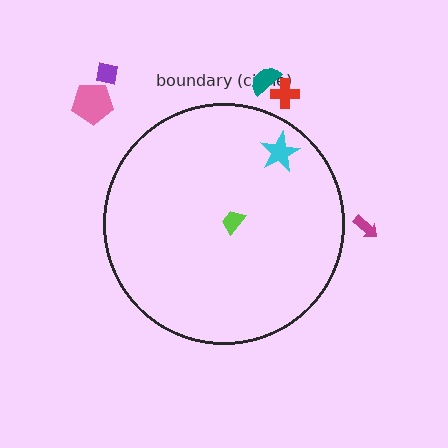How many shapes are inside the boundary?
2 inside, 5 outside.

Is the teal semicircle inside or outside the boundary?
Outside.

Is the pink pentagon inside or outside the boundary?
Outside.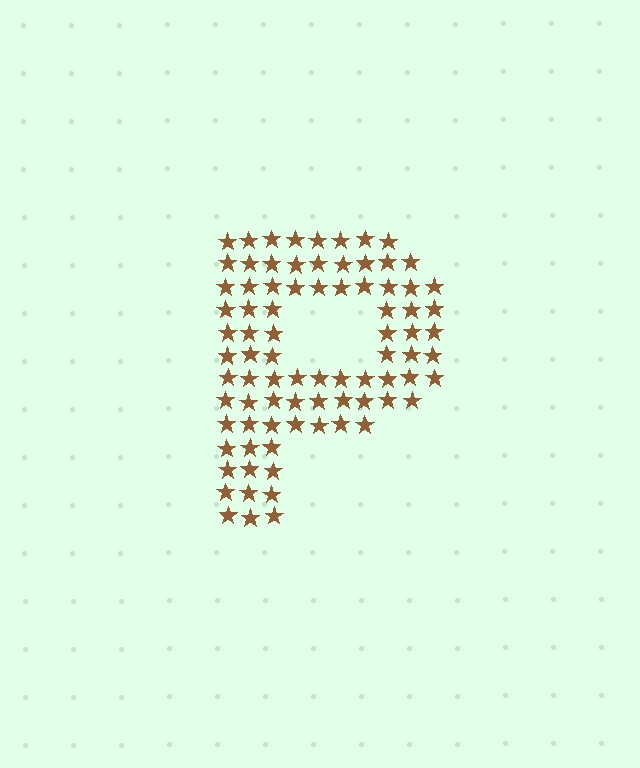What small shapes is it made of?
It is made of small stars.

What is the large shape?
The large shape is the letter P.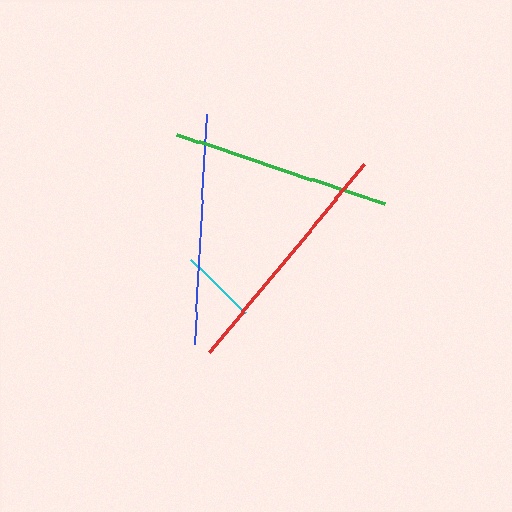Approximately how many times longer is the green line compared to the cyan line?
The green line is approximately 2.9 times the length of the cyan line.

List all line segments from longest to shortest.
From longest to shortest: red, blue, green, cyan.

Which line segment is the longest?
The red line is the longest at approximately 244 pixels.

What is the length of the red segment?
The red segment is approximately 244 pixels long.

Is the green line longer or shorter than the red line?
The red line is longer than the green line.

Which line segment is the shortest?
The cyan line is the shortest at approximately 76 pixels.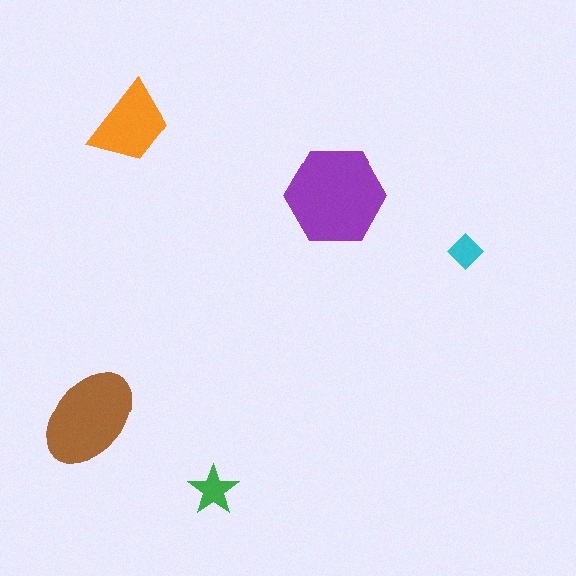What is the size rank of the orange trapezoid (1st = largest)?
3rd.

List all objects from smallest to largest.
The cyan diamond, the green star, the orange trapezoid, the brown ellipse, the purple hexagon.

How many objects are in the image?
There are 5 objects in the image.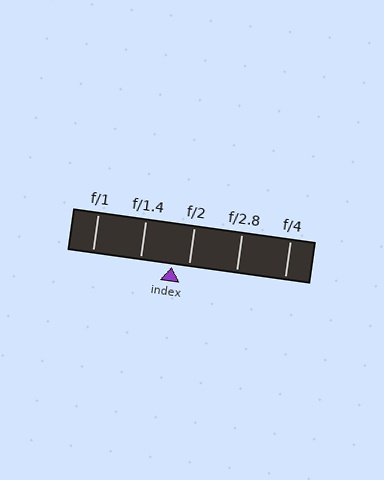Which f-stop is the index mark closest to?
The index mark is closest to f/2.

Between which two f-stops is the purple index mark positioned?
The index mark is between f/1.4 and f/2.